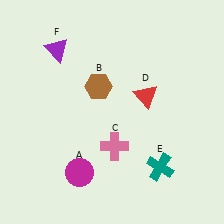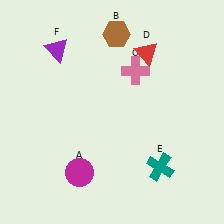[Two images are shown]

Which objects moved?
The objects that moved are: the brown hexagon (B), the pink cross (C), the red triangle (D).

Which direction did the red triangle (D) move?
The red triangle (D) moved up.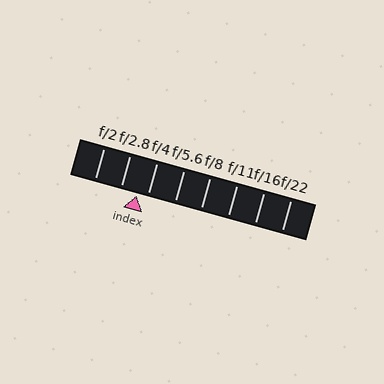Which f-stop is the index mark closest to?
The index mark is closest to f/4.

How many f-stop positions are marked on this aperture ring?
There are 8 f-stop positions marked.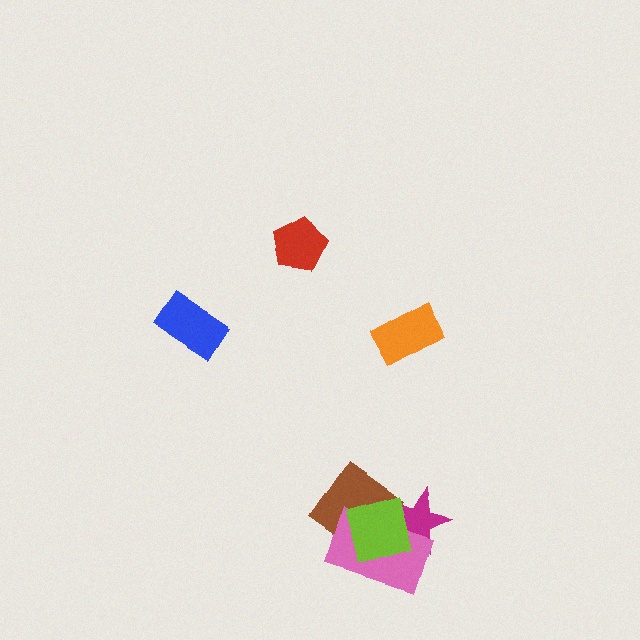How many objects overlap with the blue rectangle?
0 objects overlap with the blue rectangle.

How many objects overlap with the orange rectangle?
0 objects overlap with the orange rectangle.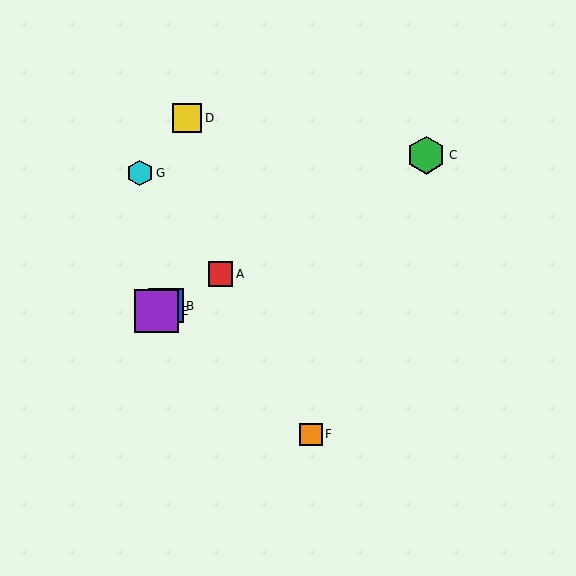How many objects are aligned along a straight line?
4 objects (A, B, C, E) are aligned along a straight line.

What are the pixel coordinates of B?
Object B is at (166, 306).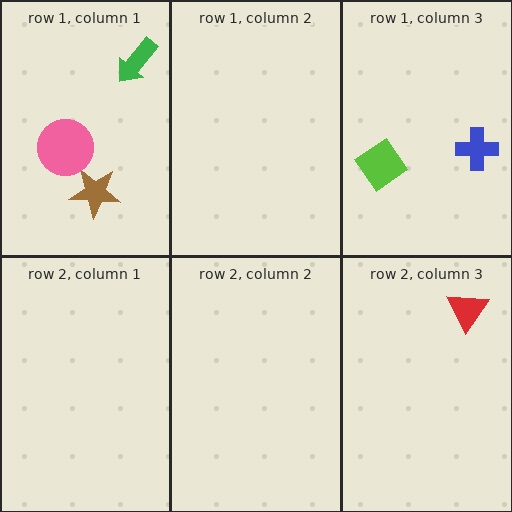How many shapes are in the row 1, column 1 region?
3.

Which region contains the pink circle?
The row 1, column 1 region.